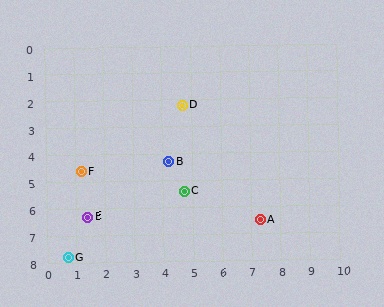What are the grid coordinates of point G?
Point G is at approximately (0.7, 7.8).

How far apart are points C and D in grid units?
Points C and D are about 3.2 grid units apart.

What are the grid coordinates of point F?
Point F is at approximately (1.2, 4.6).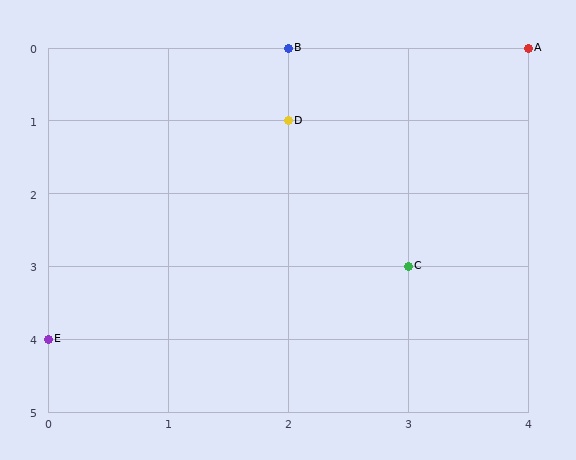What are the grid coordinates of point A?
Point A is at grid coordinates (4, 0).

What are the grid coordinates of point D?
Point D is at grid coordinates (2, 1).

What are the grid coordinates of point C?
Point C is at grid coordinates (3, 3).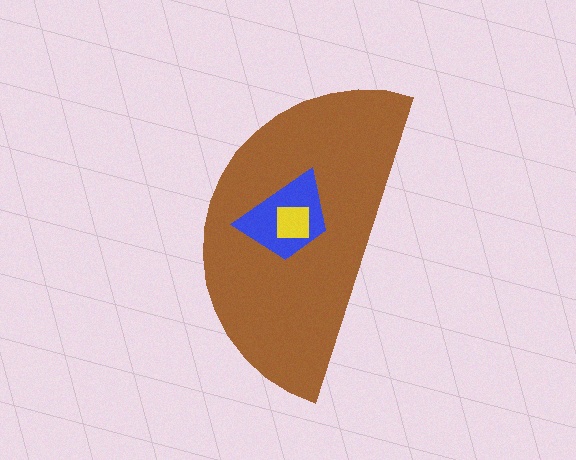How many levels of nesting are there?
3.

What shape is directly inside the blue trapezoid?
The yellow square.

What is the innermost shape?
The yellow square.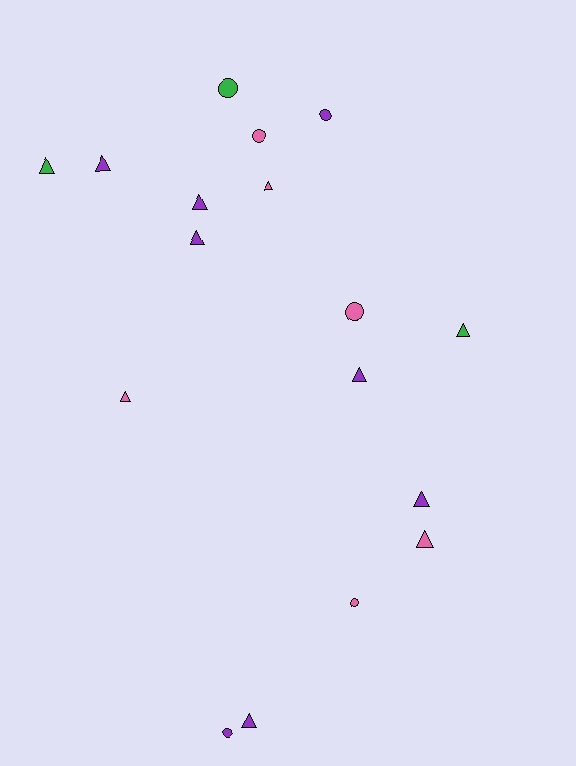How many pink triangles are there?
There are 3 pink triangles.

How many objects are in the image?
There are 17 objects.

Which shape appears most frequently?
Triangle, with 11 objects.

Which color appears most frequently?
Purple, with 8 objects.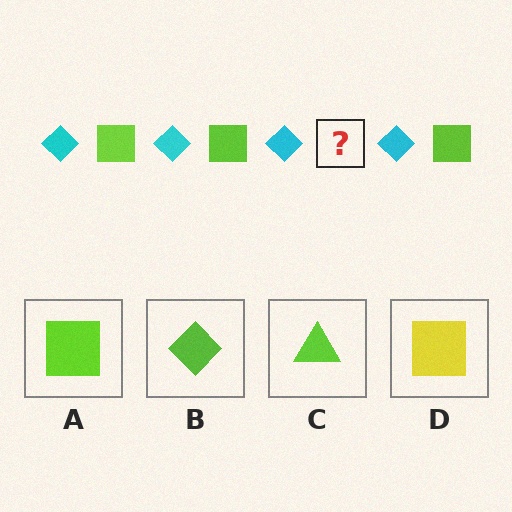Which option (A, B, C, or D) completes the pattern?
A.